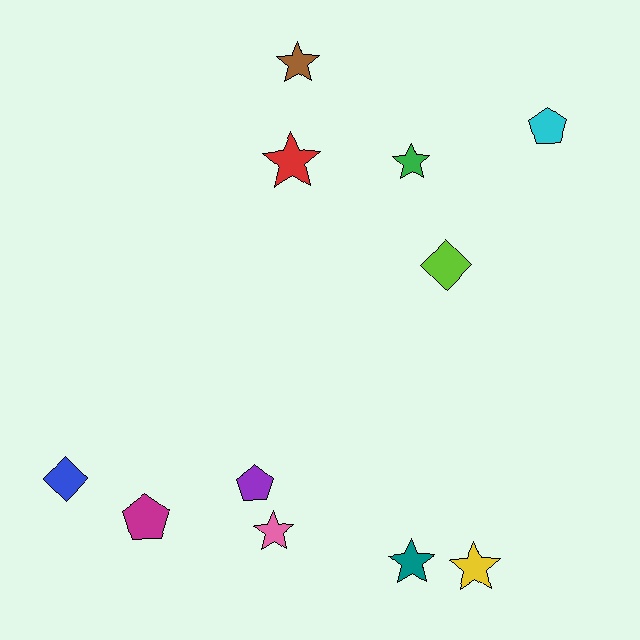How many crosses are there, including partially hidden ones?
There are no crosses.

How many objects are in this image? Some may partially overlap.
There are 11 objects.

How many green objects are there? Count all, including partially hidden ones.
There is 1 green object.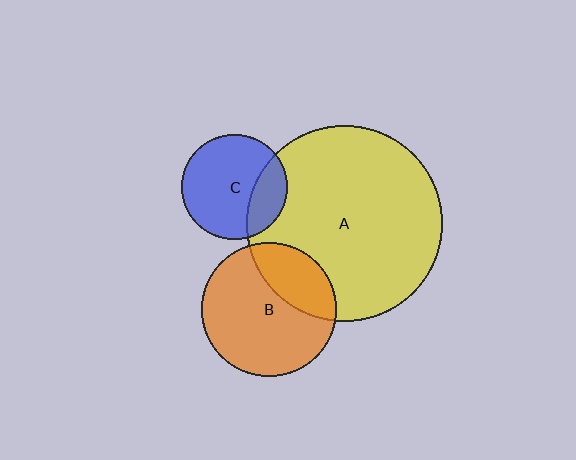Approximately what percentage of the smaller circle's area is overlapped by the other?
Approximately 30%.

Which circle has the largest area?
Circle A (yellow).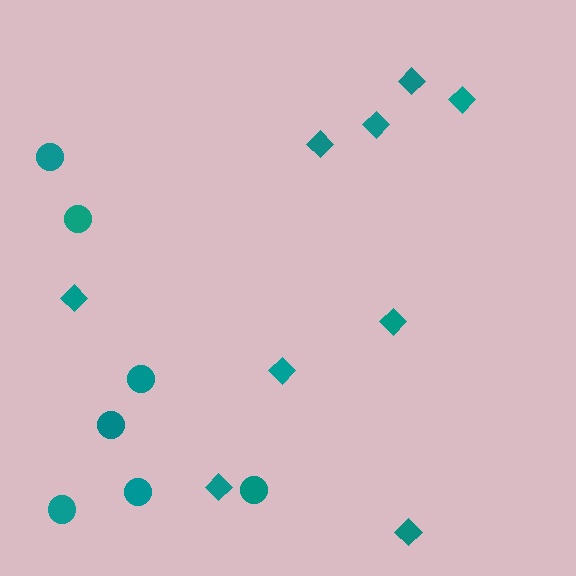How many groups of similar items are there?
There are 2 groups: one group of diamonds (9) and one group of circles (7).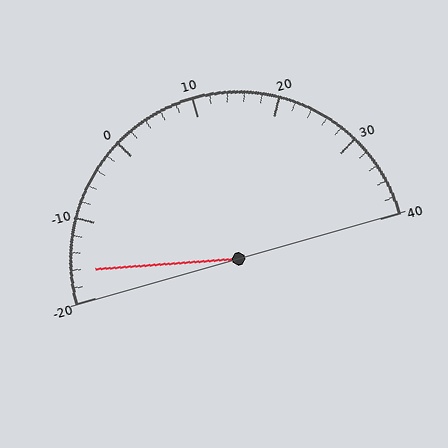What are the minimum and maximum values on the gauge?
The gauge ranges from -20 to 40.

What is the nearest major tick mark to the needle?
The nearest major tick mark is -20.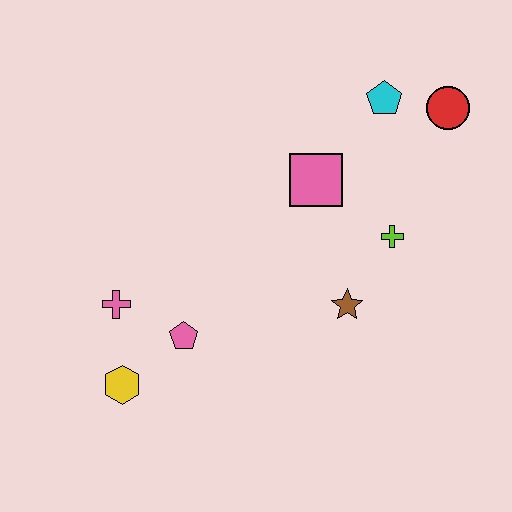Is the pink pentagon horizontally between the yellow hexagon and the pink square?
Yes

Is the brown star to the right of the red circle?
No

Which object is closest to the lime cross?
The brown star is closest to the lime cross.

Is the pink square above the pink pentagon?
Yes